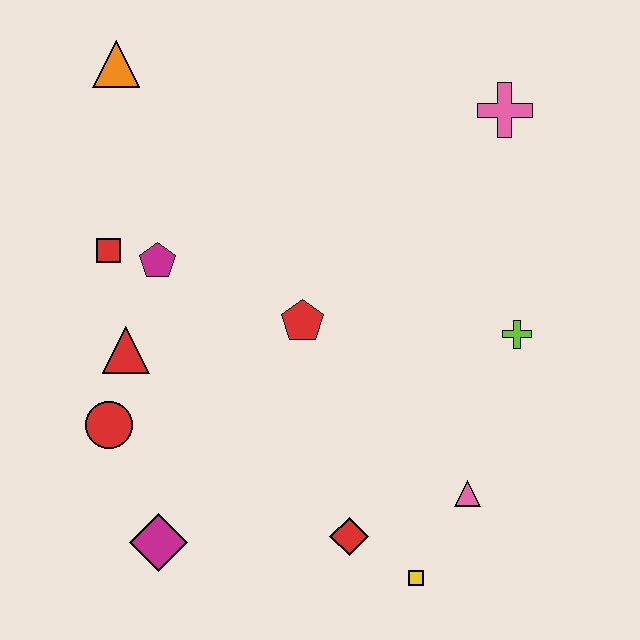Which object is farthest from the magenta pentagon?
The yellow square is farthest from the magenta pentagon.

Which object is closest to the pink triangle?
The yellow square is closest to the pink triangle.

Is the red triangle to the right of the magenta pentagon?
No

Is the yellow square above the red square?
No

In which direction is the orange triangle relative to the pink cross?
The orange triangle is to the left of the pink cross.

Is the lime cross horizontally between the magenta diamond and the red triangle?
No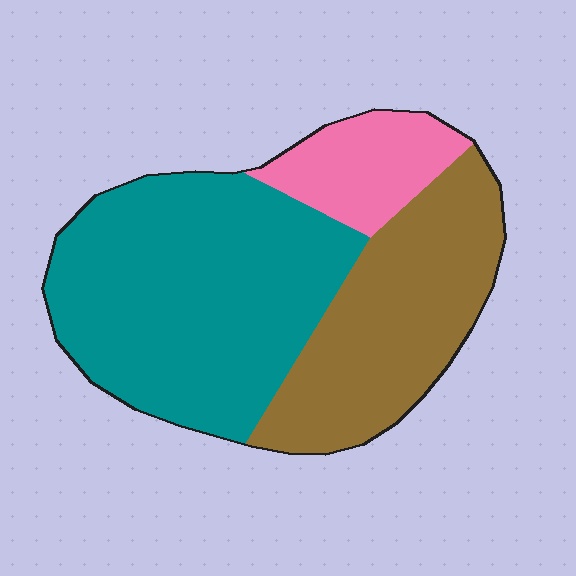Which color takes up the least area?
Pink, at roughly 15%.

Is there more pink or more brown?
Brown.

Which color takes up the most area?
Teal, at roughly 50%.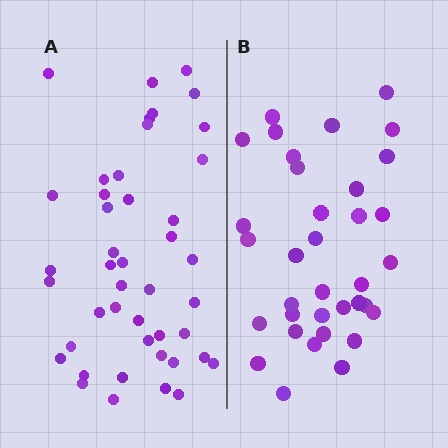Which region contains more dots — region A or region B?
Region A (the left region) has more dots.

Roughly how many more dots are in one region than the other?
Region A has roughly 8 or so more dots than region B.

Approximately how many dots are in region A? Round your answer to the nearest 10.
About 40 dots. (The exact count is 44, which rounds to 40.)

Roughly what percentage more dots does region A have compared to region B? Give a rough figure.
About 25% more.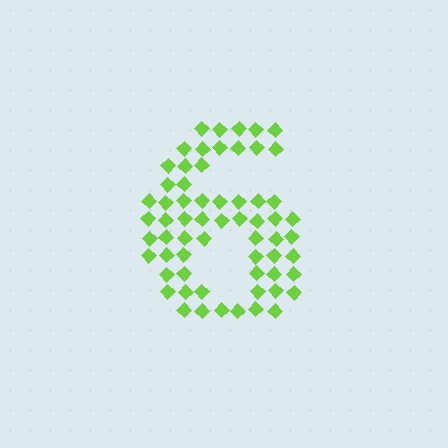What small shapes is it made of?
It is made of small diamonds.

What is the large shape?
The large shape is the digit 6.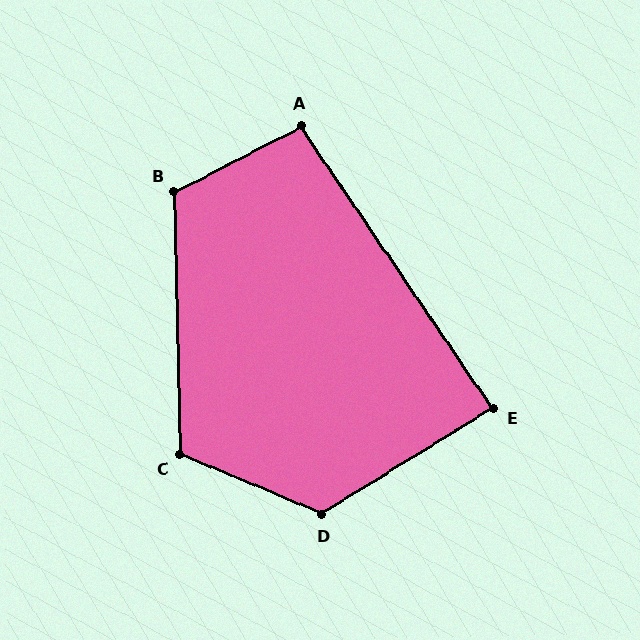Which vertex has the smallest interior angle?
E, at approximately 88 degrees.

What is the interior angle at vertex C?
Approximately 114 degrees (obtuse).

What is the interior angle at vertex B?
Approximately 116 degrees (obtuse).